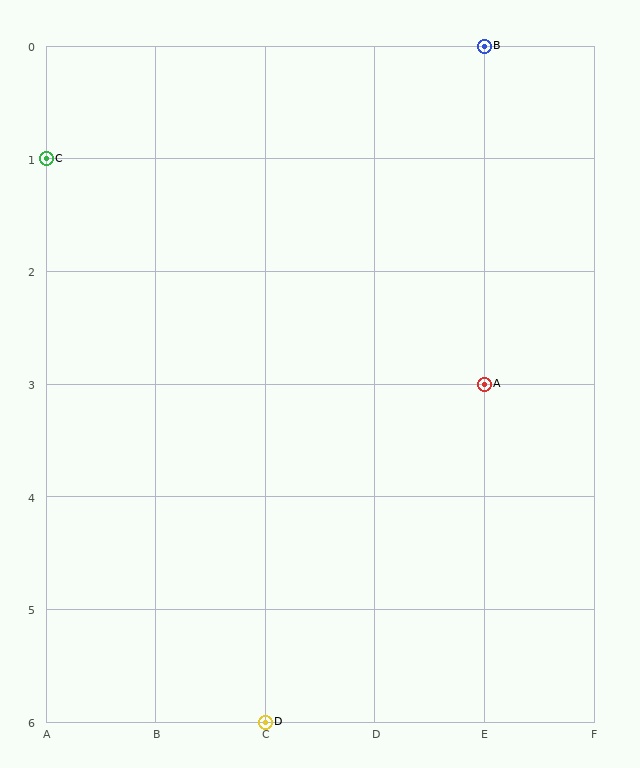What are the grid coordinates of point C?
Point C is at grid coordinates (A, 1).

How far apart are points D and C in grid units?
Points D and C are 2 columns and 5 rows apart (about 5.4 grid units diagonally).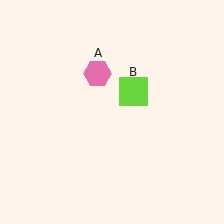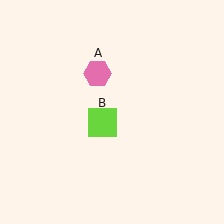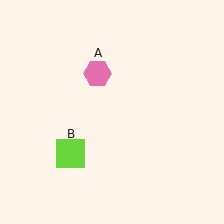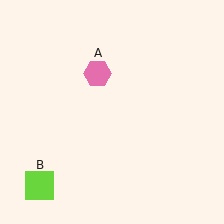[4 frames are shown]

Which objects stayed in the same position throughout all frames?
Pink hexagon (object A) remained stationary.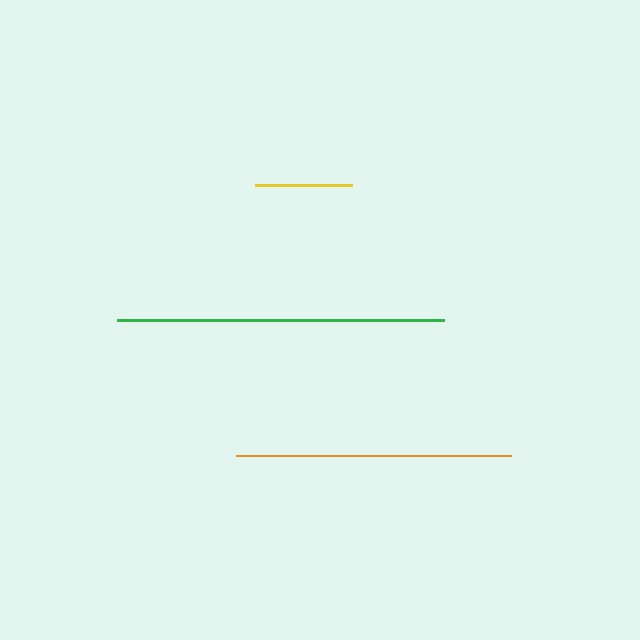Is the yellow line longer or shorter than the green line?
The green line is longer than the yellow line.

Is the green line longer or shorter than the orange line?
The green line is longer than the orange line.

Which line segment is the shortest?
The yellow line is the shortest at approximately 96 pixels.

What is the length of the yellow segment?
The yellow segment is approximately 96 pixels long.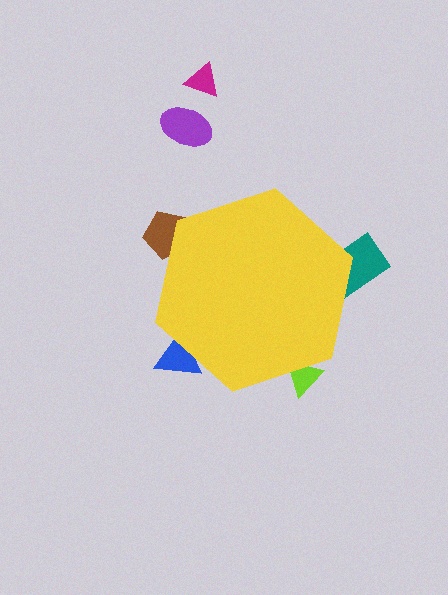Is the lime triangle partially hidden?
Yes, the lime triangle is partially hidden behind the yellow hexagon.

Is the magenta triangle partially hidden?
No, the magenta triangle is fully visible.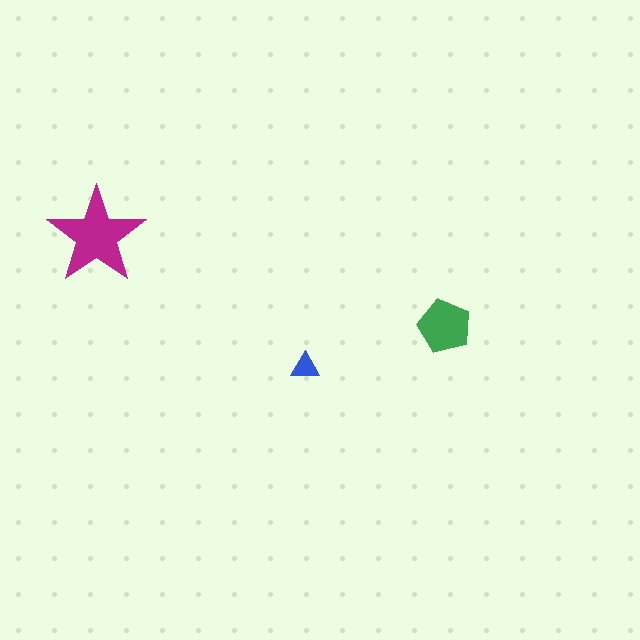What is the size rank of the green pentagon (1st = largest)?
2nd.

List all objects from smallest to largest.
The blue triangle, the green pentagon, the magenta star.